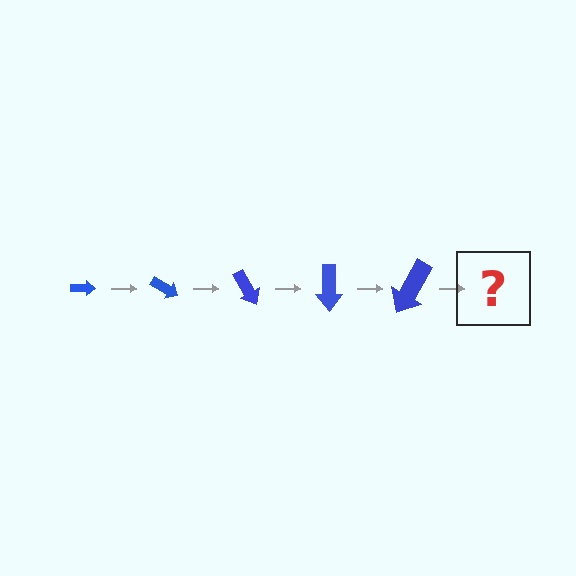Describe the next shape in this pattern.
It should be an arrow, larger than the previous one and rotated 150 degrees from the start.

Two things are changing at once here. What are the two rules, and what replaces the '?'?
The two rules are that the arrow grows larger each step and it rotates 30 degrees each step. The '?' should be an arrow, larger than the previous one and rotated 150 degrees from the start.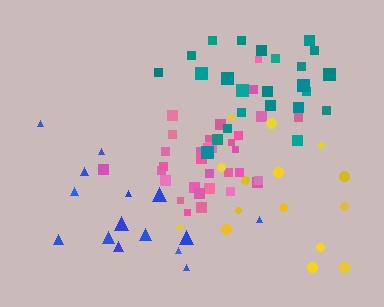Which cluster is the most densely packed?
Pink.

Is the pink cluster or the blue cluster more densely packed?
Pink.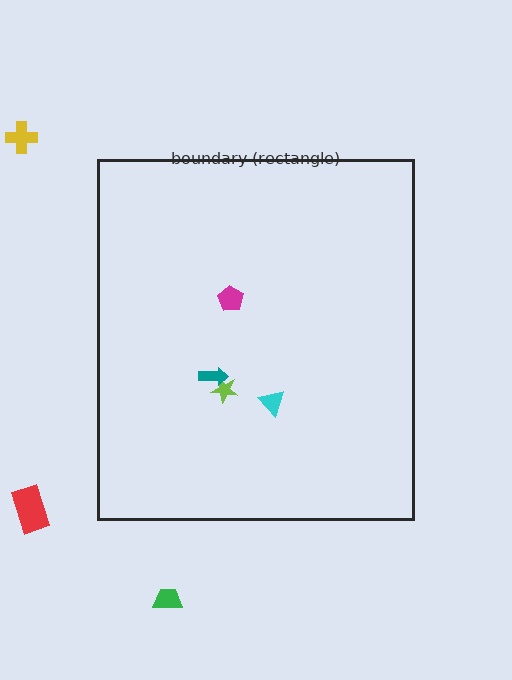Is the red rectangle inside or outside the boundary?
Outside.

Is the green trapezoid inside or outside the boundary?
Outside.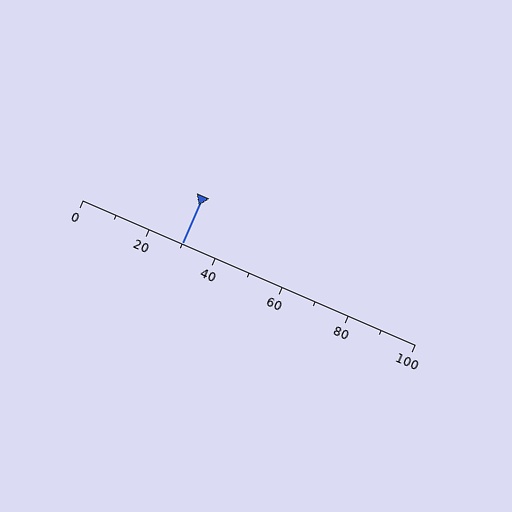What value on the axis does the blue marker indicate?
The marker indicates approximately 30.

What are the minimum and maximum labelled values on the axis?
The axis runs from 0 to 100.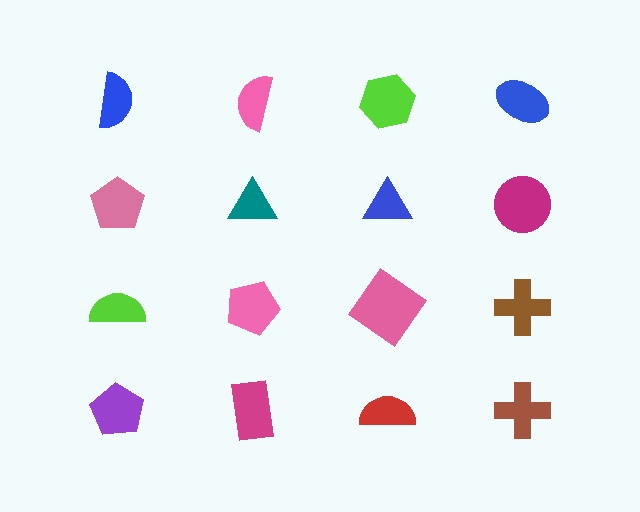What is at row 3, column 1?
A lime semicircle.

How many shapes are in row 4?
4 shapes.